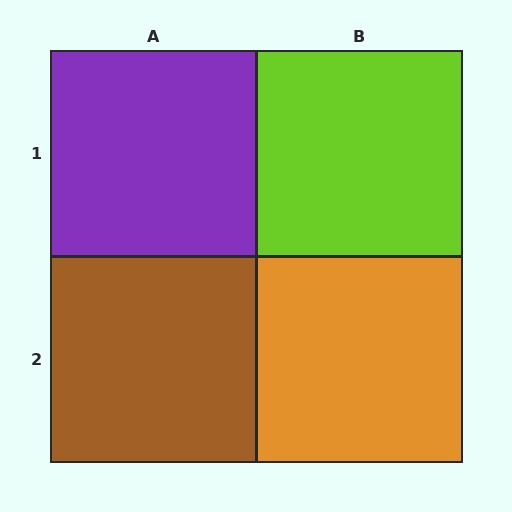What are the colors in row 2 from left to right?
Brown, orange.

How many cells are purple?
1 cell is purple.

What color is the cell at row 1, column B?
Lime.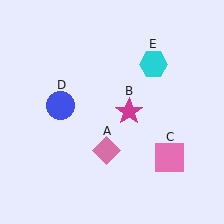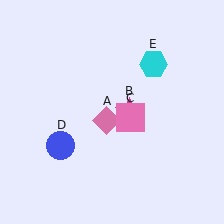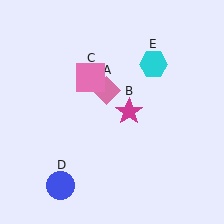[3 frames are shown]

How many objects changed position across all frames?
3 objects changed position: pink diamond (object A), pink square (object C), blue circle (object D).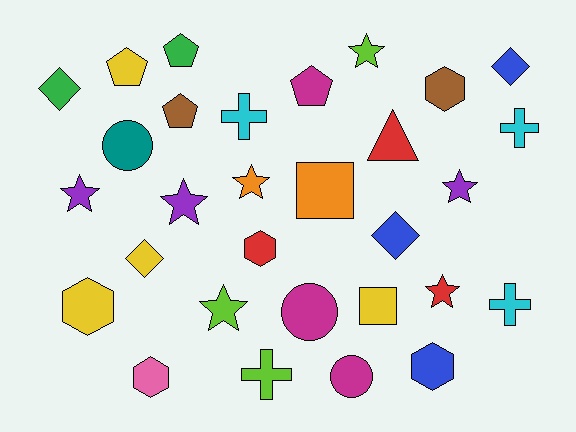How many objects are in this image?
There are 30 objects.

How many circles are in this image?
There are 3 circles.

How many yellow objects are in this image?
There are 4 yellow objects.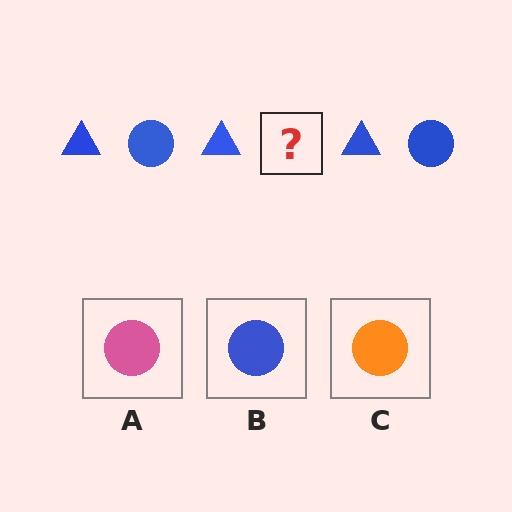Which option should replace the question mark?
Option B.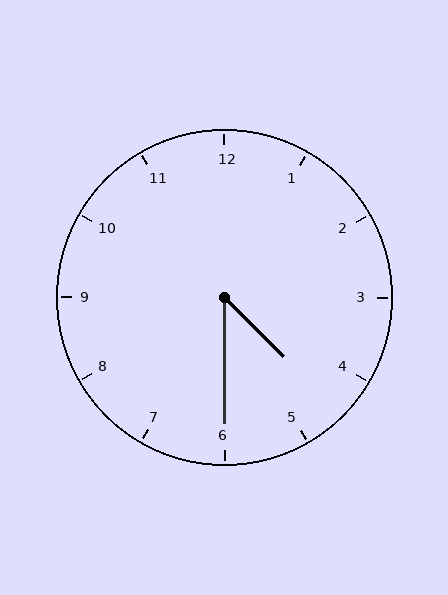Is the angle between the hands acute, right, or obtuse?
It is acute.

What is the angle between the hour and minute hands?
Approximately 45 degrees.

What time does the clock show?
4:30.